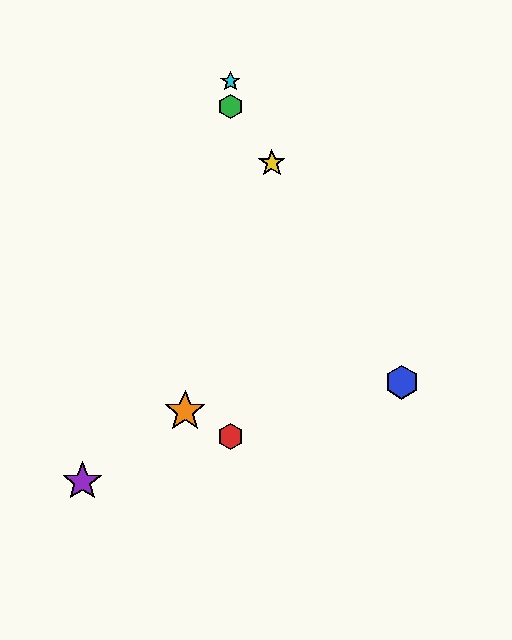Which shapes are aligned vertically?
The red hexagon, the green hexagon, the cyan star are aligned vertically.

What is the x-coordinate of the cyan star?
The cyan star is at x≈230.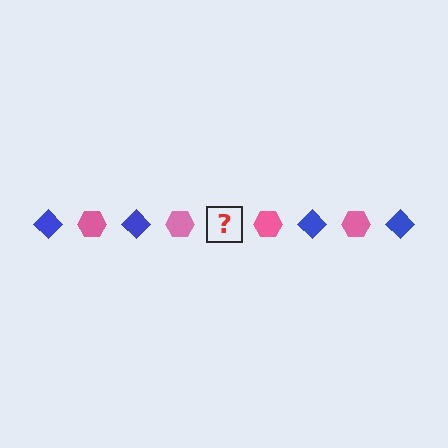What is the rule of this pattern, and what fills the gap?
The rule is that the pattern alternates between blue diamond and pink hexagon. The gap should be filled with a blue diamond.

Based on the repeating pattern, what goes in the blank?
The blank should be a blue diamond.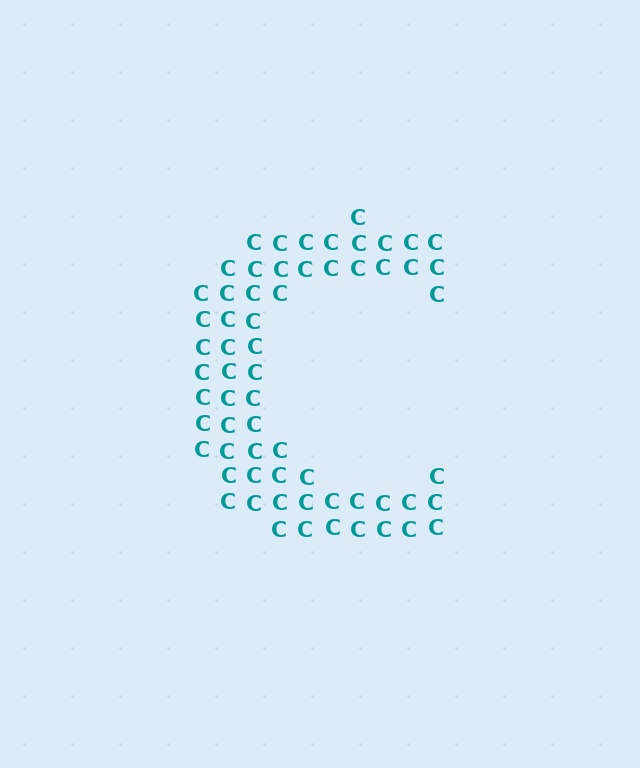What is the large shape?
The large shape is the letter C.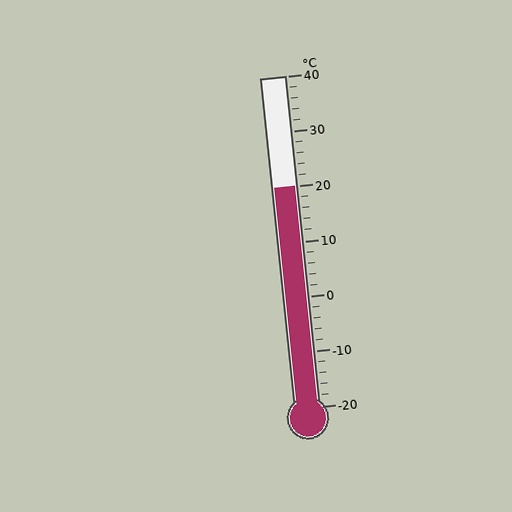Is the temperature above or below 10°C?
The temperature is above 10°C.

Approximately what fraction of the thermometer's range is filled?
The thermometer is filled to approximately 65% of its range.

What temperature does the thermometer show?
The thermometer shows approximately 20°C.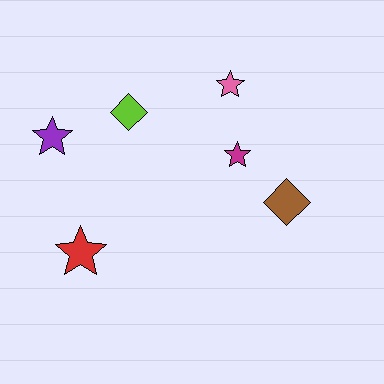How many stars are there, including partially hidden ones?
There are 4 stars.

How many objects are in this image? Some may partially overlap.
There are 6 objects.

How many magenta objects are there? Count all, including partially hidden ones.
There is 1 magenta object.